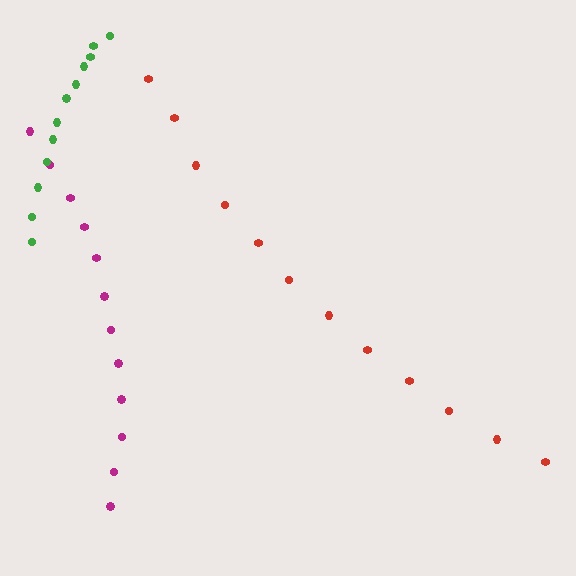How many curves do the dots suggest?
There are 3 distinct paths.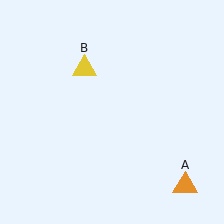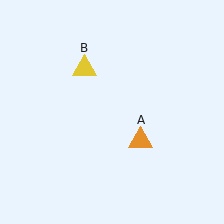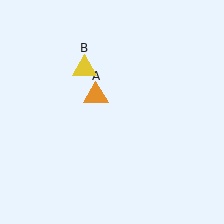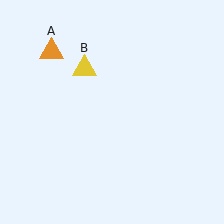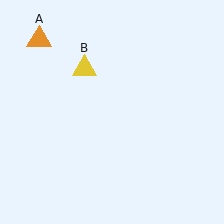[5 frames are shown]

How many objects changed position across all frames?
1 object changed position: orange triangle (object A).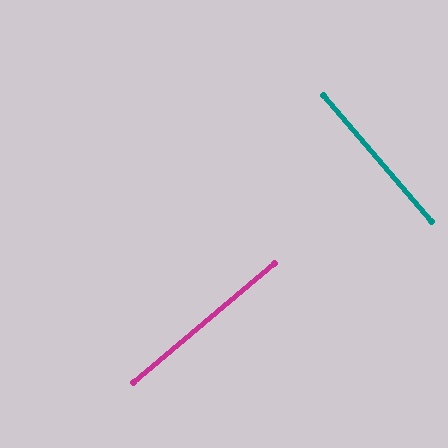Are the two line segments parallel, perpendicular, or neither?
Perpendicular — they meet at approximately 90°.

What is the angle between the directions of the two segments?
Approximately 90 degrees.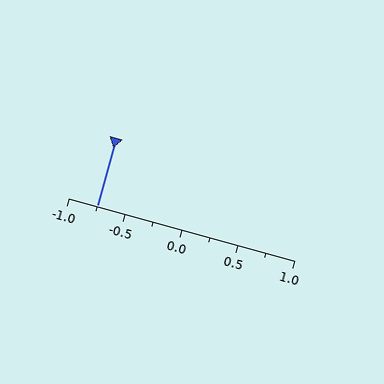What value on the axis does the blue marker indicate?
The marker indicates approximately -0.75.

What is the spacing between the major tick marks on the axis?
The major ticks are spaced 0.5 apart.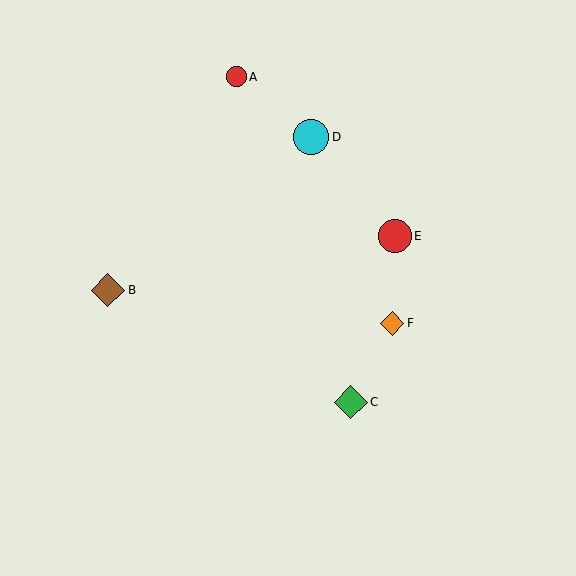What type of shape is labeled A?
Shape A is a red circle.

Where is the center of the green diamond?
The center of the green diamond is at (351, 402).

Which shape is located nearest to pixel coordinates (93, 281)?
The brown diamond (labeled B) at (108, 290) is nearest to that location.